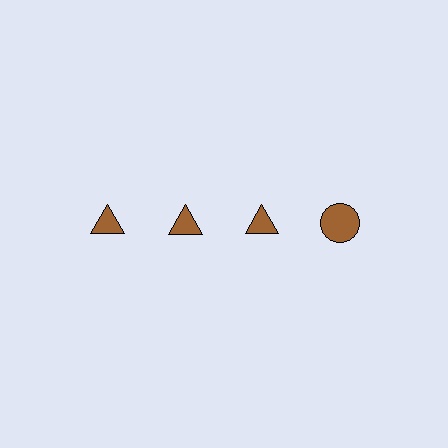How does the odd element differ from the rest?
It has a different shape: circle instead of triangle.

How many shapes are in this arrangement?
There are 4 shapes arranged in a grid pattern.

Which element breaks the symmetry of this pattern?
The brown circle in the top row, second from right column breaks the symmetry. All other shapes are brown triangles.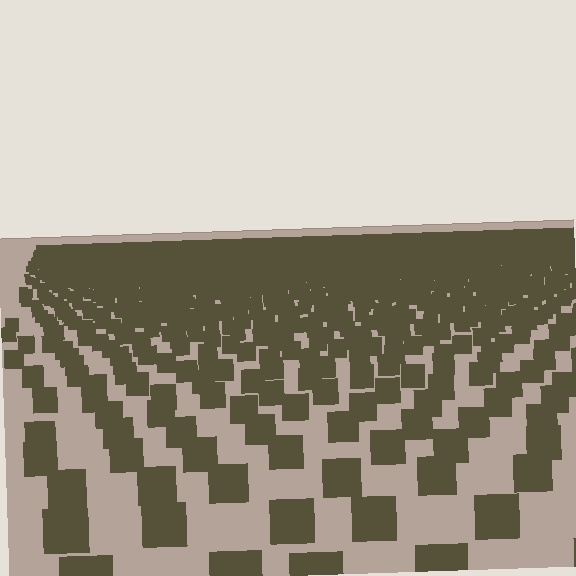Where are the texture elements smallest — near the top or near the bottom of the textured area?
Near the top.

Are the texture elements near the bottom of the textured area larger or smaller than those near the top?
Larger. Near the bottom, elements are closer to the viewer and appear at a bigger on-screen size.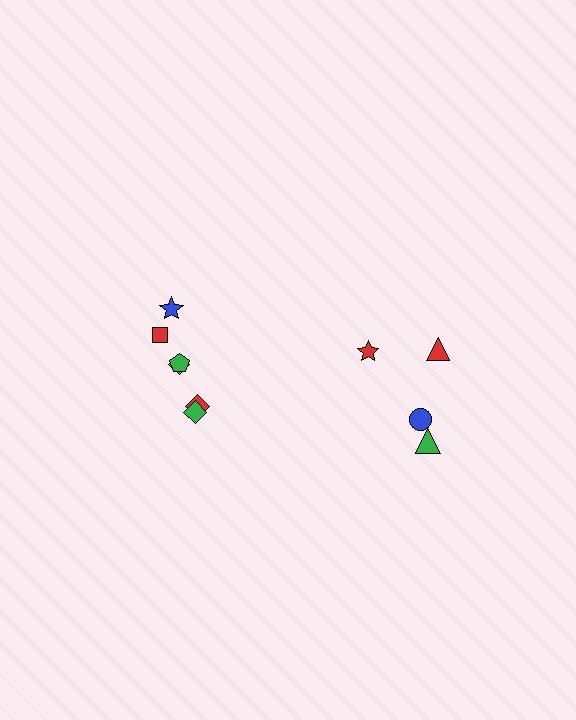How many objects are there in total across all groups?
There are 10 objects.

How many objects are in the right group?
There are 4 objects.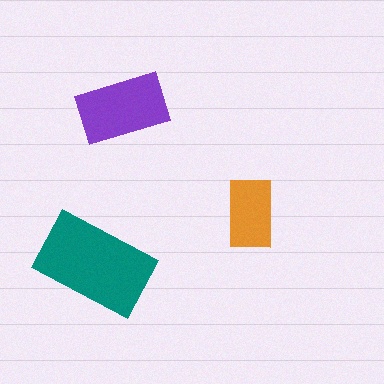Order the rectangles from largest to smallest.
the teal one, the purple one, the orange one.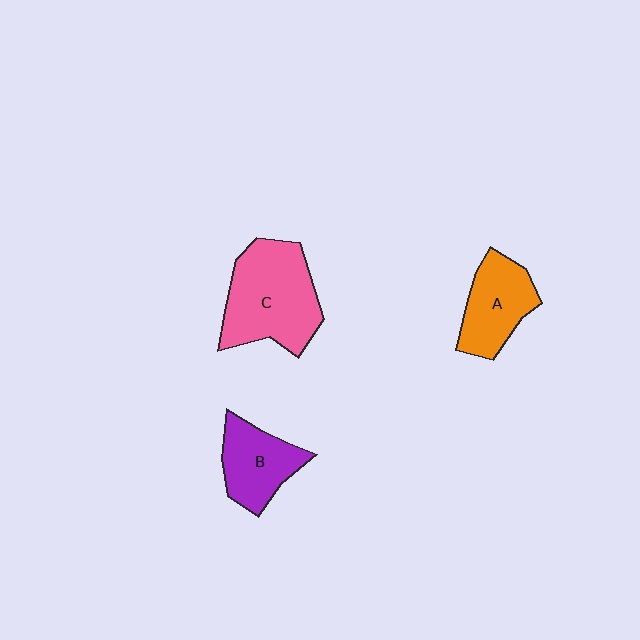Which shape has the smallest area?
Shape B (purple).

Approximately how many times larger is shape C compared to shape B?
Approximately 1.6 times.